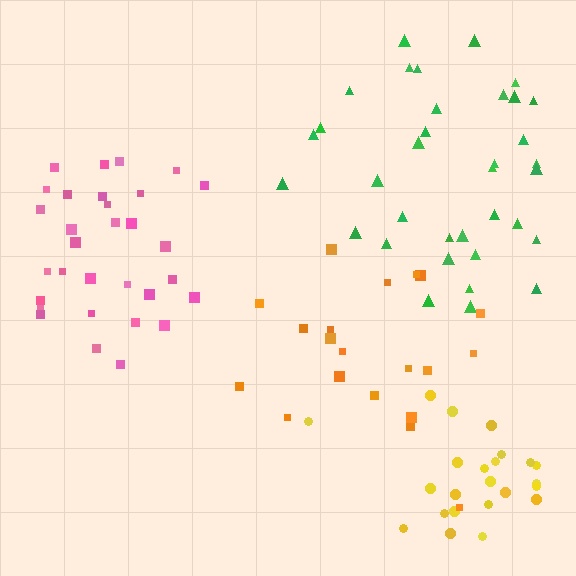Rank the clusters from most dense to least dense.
pink, green, yellow, orange.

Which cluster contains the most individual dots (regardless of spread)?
Green (35).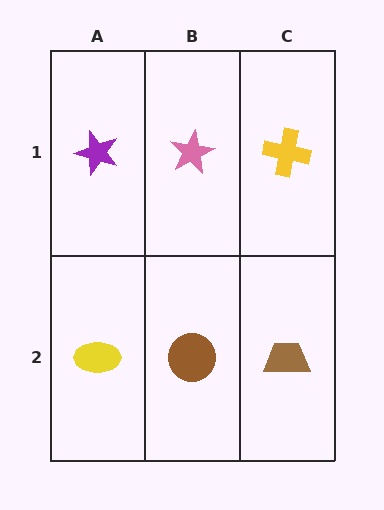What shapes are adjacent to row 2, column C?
A yellow cross (row 1, column C), a brown circle (row 2, column B).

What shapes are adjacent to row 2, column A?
A purple star (row 1, column A), a brown circle (row 2, column B).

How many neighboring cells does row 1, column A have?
2.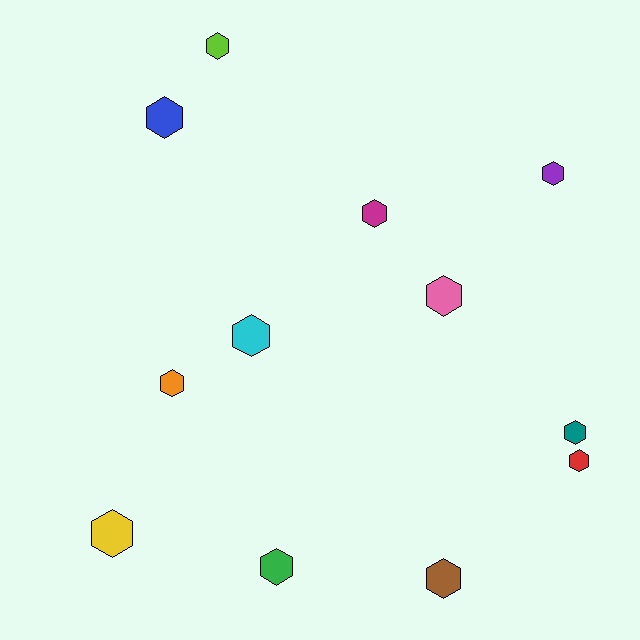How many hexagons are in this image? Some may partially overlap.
There are 12 hexagons.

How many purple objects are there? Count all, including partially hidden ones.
There is 1 purple object.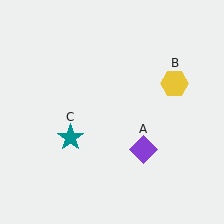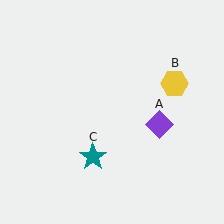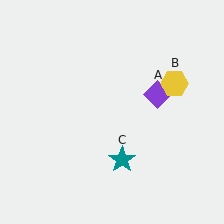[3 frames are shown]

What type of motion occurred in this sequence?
The purple diamond (object A), teal star (object C) rotated counterclockwise around the center of the scene.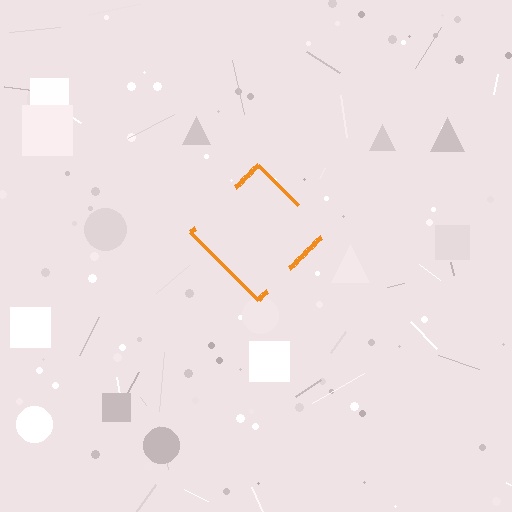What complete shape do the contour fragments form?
The contour fragments form a diamond.